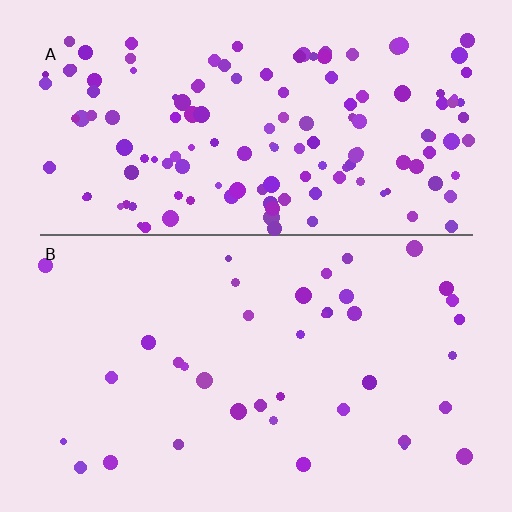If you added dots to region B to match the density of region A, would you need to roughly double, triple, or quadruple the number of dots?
Approximately quadruple.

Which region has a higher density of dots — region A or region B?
A (the top).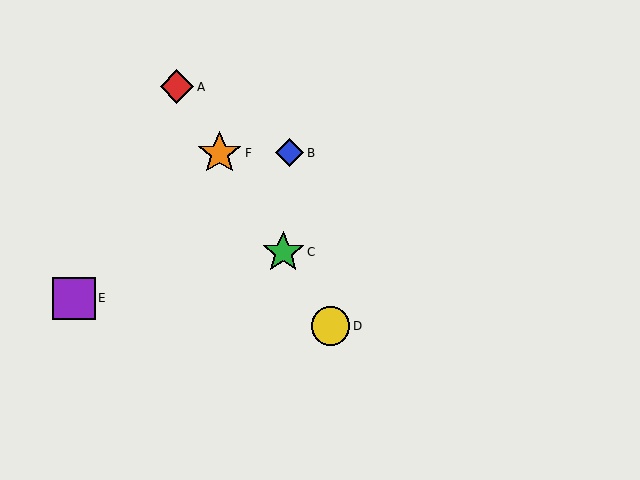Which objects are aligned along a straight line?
Objects A, C, D, F are aligned along a straight line.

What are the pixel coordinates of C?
Object C is at (283, 252).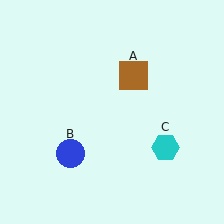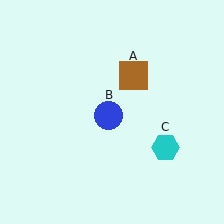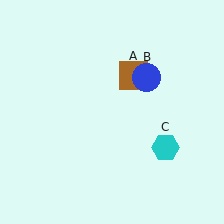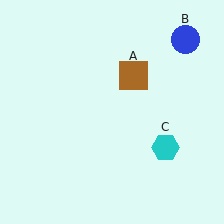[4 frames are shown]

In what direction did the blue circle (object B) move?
The blue circle (object B) moved up and to the right.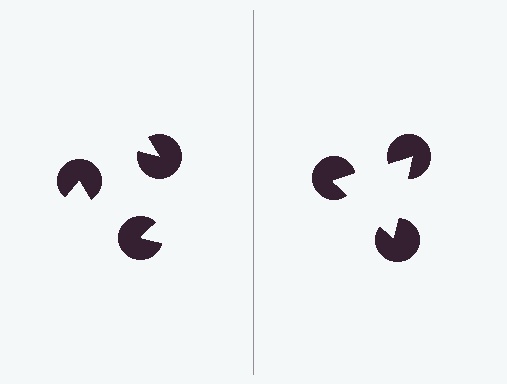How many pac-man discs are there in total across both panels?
6 — 3 on each side.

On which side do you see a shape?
An illusory triangle appears on the right side. On the left side the wedge cuts are rotated, so no coherent shape forms.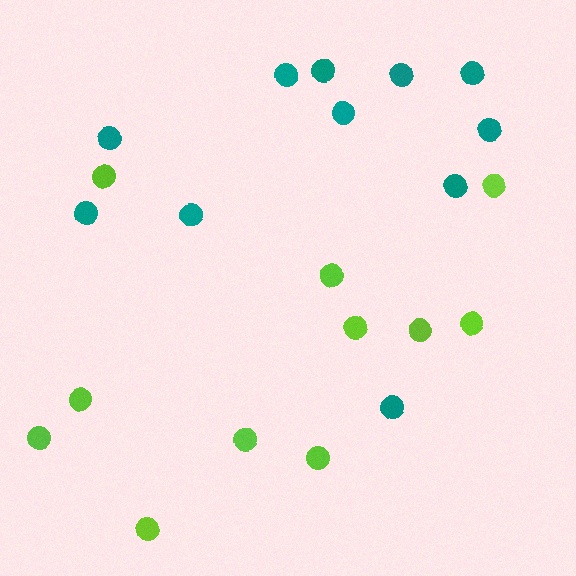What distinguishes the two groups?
There are 2 groups: one group of teal circles (11) and one group of lime circles (11).